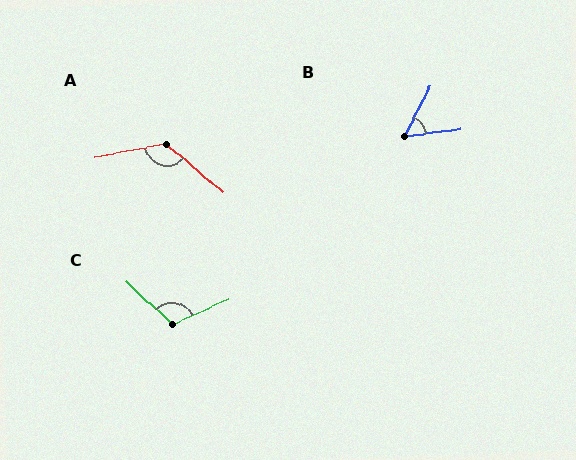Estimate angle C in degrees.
Approximately 113 degrees.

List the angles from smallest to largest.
B (56°), C (113°), A (129°).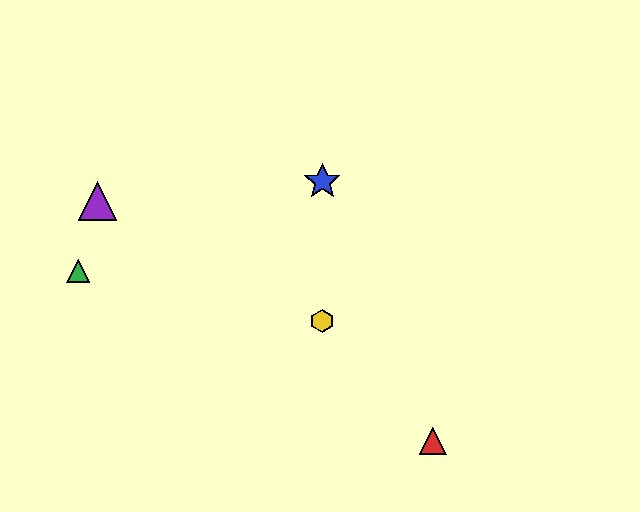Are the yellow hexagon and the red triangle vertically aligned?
No, the yellow hexagon is at x≈322 and the red triangle is at x≈433.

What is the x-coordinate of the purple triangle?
The purple triangle is at x≈97.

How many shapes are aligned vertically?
2 shapes (the blue star, the yellow hexagon) are aligned vertically.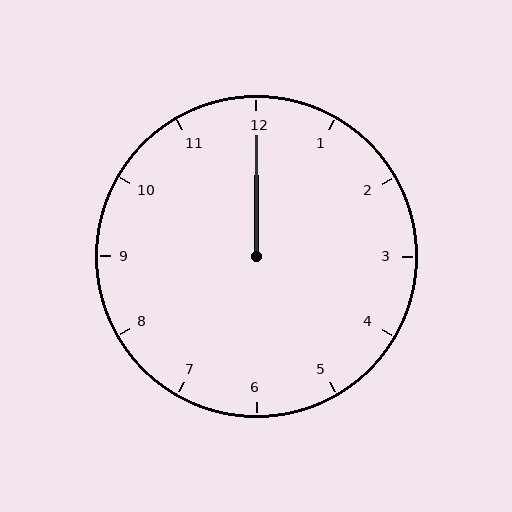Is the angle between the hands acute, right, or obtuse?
It is acute.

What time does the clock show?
12:00.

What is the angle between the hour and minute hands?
Approximately 0 degrees.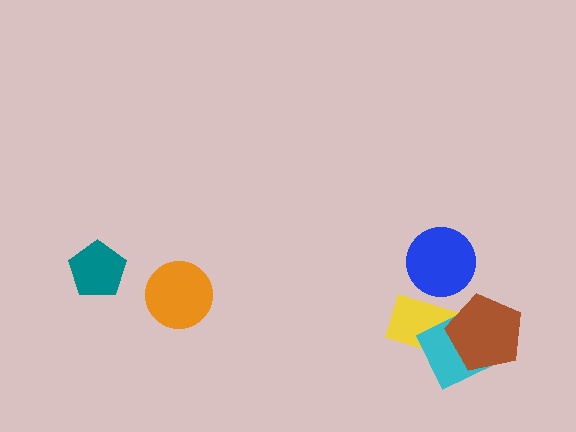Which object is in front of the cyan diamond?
The brown pentagon is in front of the cyan diamond.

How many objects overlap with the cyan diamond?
2 objects overlap with the cyan diamond.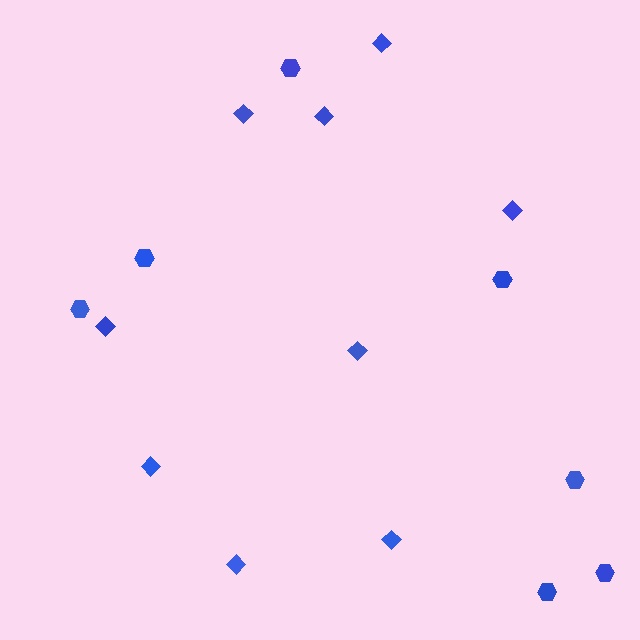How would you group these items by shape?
There are 2 groups: one group of hexagons (7) and one group of diamonds (9).